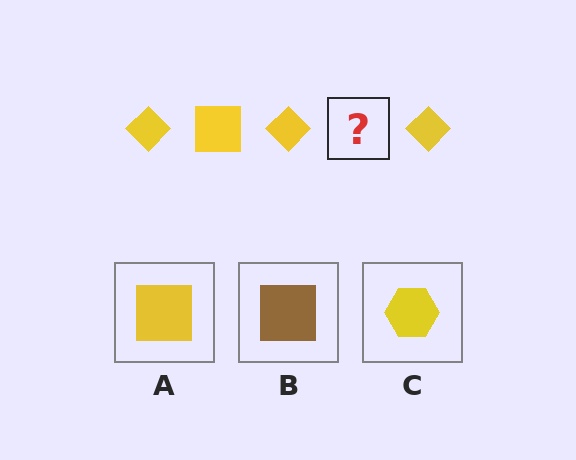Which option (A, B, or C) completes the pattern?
A.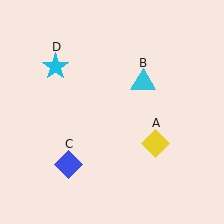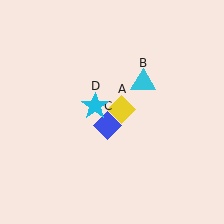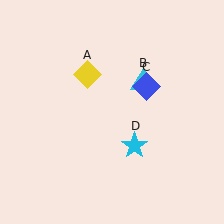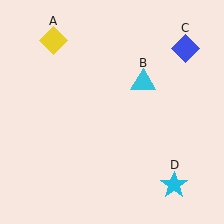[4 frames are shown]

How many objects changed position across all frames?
3 objects changed position: yellow diamond (object A), blue diamond (object C), cyan star (object D).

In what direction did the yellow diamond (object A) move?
The yellow diamond (object A) moved up and to the left.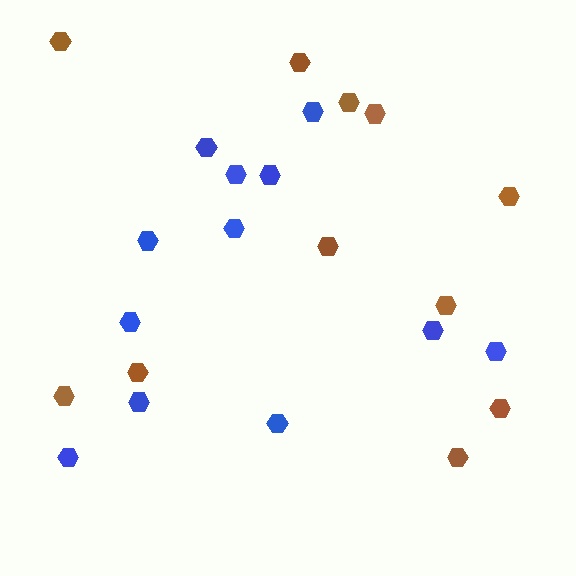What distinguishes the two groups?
There are 2 groups: one group of brown hexagons (11) and one group of blue hexagons (12).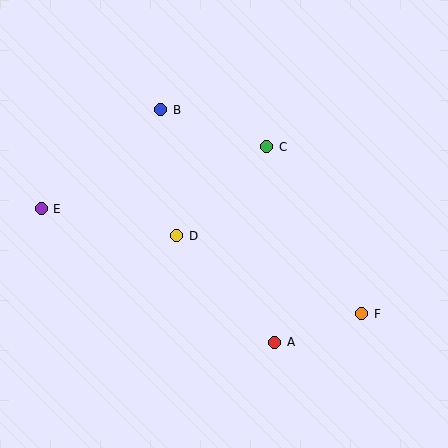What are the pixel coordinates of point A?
Point A is at (275, 342).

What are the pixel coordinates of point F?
Point F is at (362, 314).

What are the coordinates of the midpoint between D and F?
The midpoint between D and F is at (269, 275).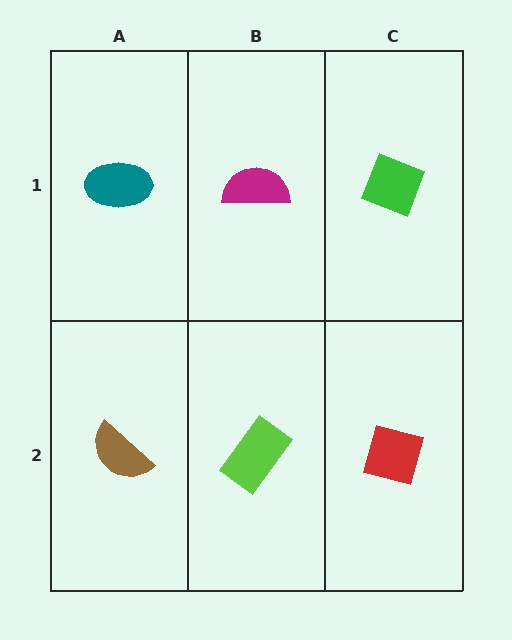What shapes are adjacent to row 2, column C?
A green diamond (row 1, column C), a lime rectangle (row 2, column B).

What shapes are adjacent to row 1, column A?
A brown semicircle (row 2, column A), a magenta semicircle (row 1, column B).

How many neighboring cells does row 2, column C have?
2.